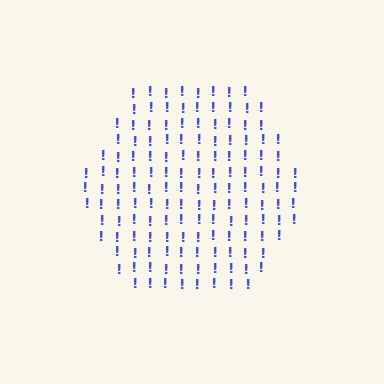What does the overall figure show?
The overall figure shows a hexagon.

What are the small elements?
The small elements are exclamation marks.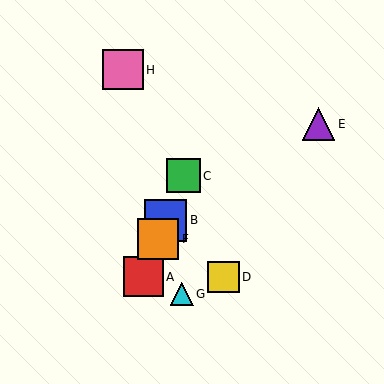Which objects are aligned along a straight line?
Objects A, B, C, F are aligned along a straight line.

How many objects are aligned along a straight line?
4 objects (A, B, C, F) are aligned along a straight line.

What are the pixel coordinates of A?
Object A is at (143, 277).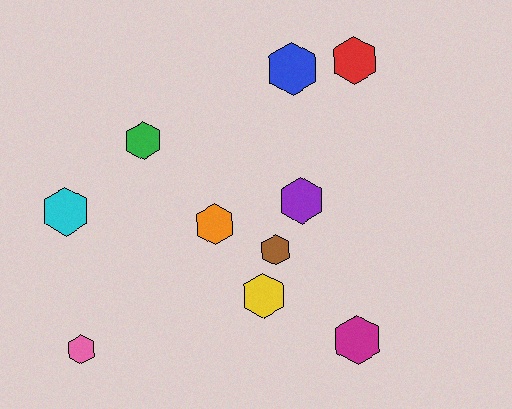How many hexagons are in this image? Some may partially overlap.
There are 10 hexagons.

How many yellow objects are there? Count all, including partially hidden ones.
There is 1 yellow object.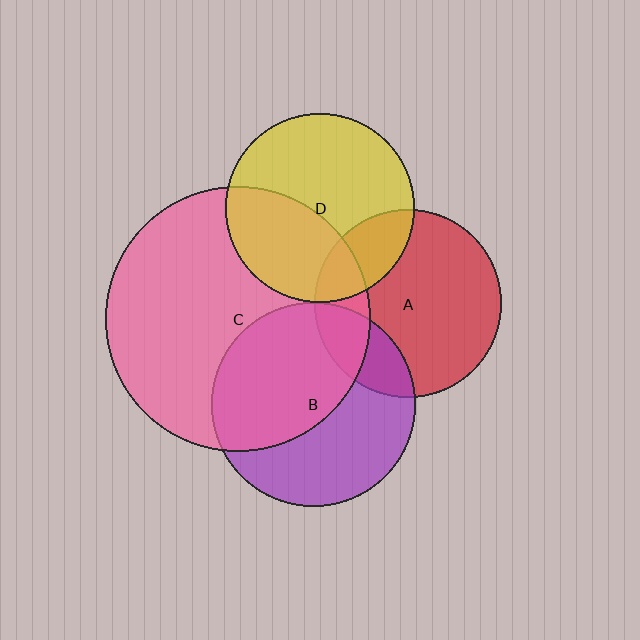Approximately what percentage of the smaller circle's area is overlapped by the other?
Approximately 20%.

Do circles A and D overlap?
Yes.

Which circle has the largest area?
Circle C (pink).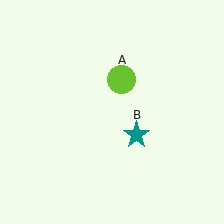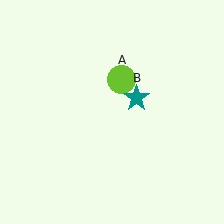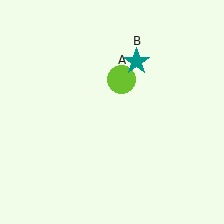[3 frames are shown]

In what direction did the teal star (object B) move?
The teal star (object B) moved up.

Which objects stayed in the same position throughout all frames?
Lime circle (object A) remained stationary.